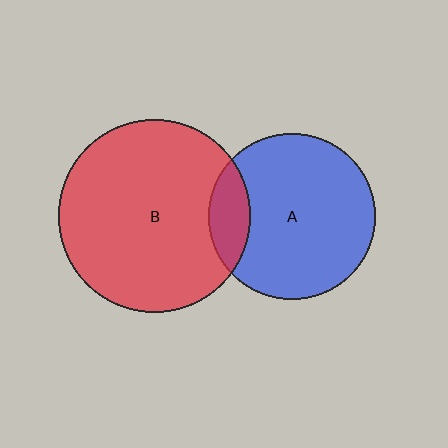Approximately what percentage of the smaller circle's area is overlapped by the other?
Approximately 15%.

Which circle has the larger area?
Circle B (red).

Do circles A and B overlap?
Yes.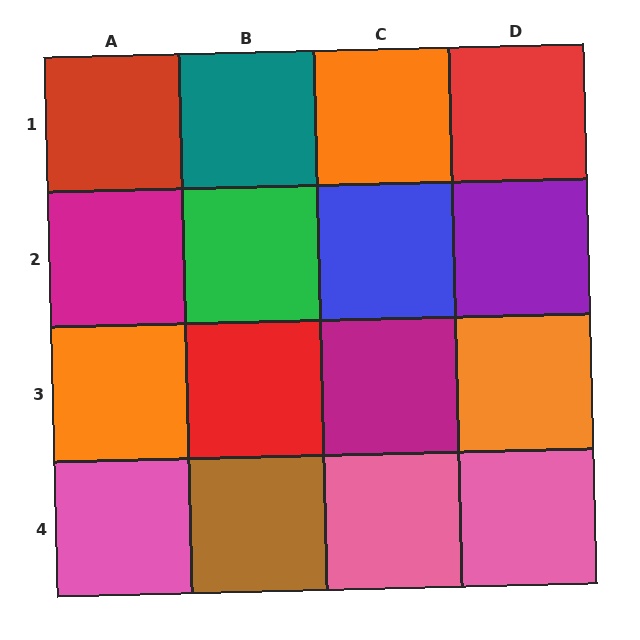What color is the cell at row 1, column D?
Red.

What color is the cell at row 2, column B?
Green.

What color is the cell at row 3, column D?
Orange.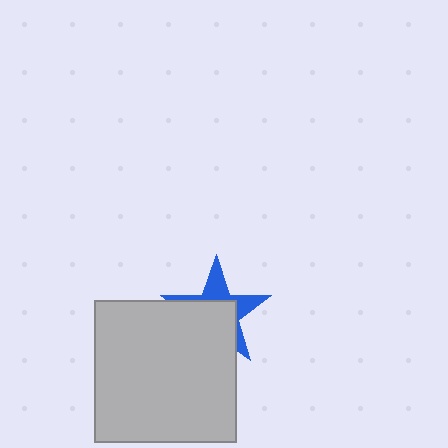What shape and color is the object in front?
The object in front is a light gray square.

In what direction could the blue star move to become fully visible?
The blue star could move up. That would shift it out from behind the light gray square entirely.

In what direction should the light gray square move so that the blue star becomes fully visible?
The light gray square should move down. That is the shortest direction to clear the overlap and leave the blue star fully visible.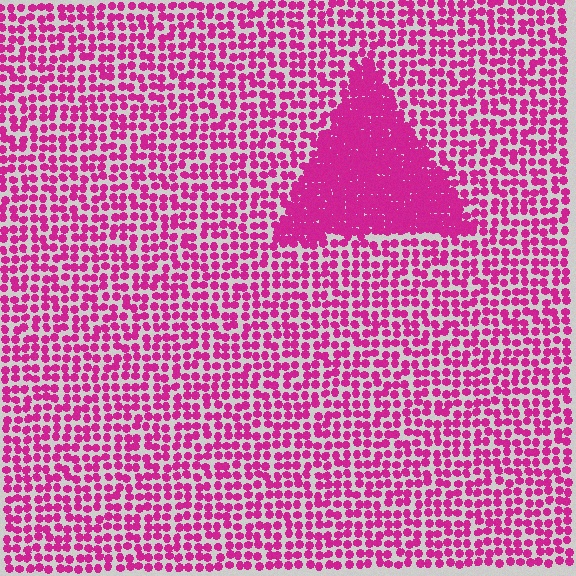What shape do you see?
I see a triangle.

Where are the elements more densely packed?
The elements are more densely packed inside the triangle boundary.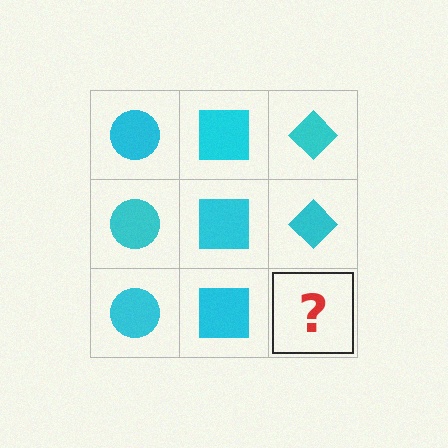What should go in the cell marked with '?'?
The missing cell should contain a cyan diamond.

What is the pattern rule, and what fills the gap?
The rule is that each column has a consistent shape. The gap should be filled with a cyan diamond.